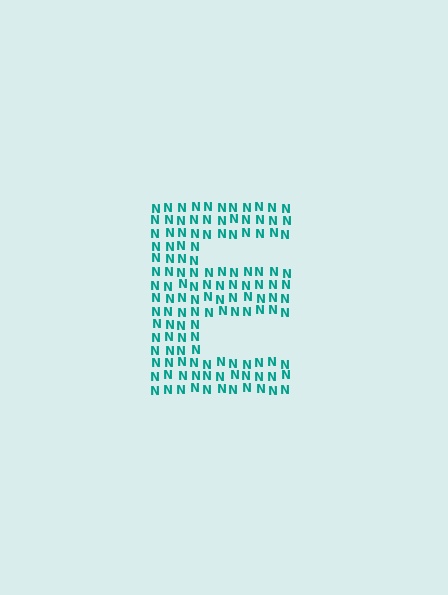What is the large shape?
The large shape is the letter E.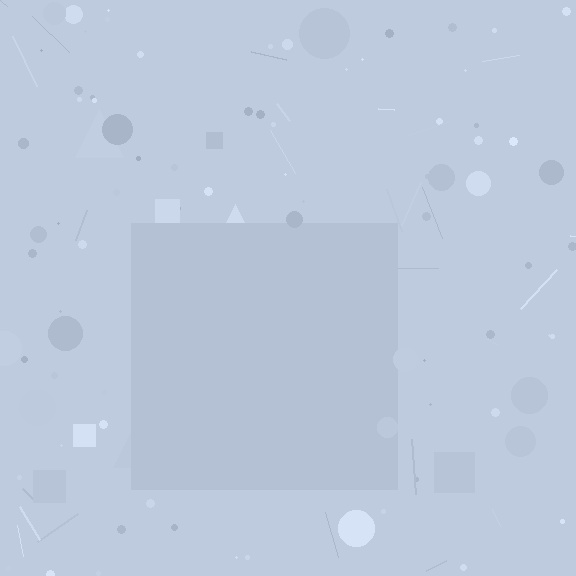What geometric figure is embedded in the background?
A square is embedded in the background.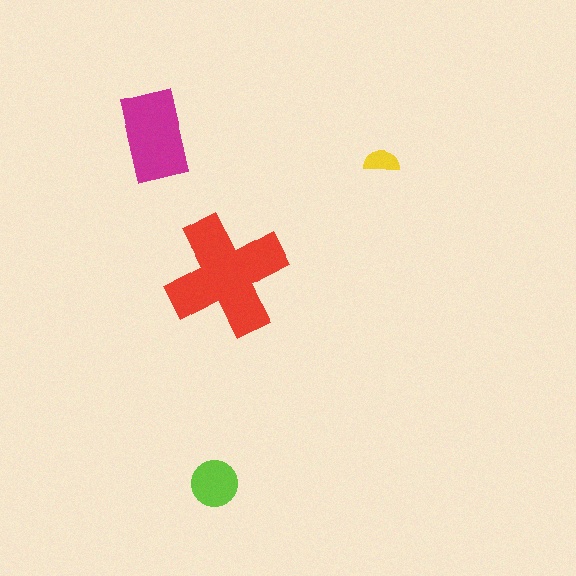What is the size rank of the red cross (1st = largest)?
1st.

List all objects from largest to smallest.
The red cross, the magenta rectangle, the lime circle, the yellow semicircle.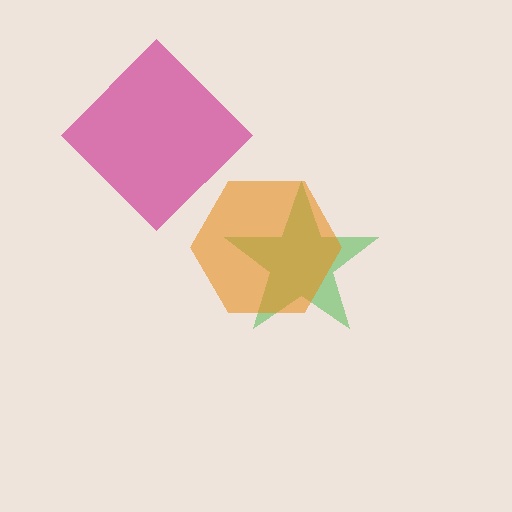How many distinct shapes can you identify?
There are 3 distinct shapes: a green star, a magenta diamond, an orange hexagon.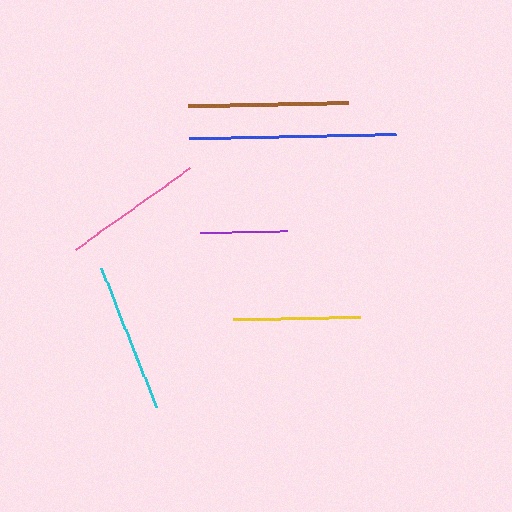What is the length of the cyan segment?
The cyan segment is approximately 150 pixels long.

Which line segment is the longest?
The blue line is the longest at approximately 207 pixels.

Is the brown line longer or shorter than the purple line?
The brown line is longer than the purple line.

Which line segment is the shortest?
The purple line is the shortest at approximately 88 pixels.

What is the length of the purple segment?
The purple segment is approximately 88 pixels long.